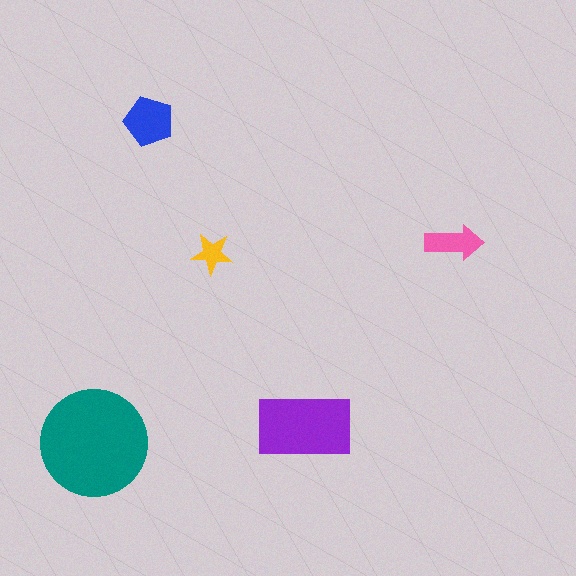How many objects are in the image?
There are 5 objects in the image.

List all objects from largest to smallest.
The teal circle, the purple rectangle, the blue pentagon, the pink arrow, the yellow star.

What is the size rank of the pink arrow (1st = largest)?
4th.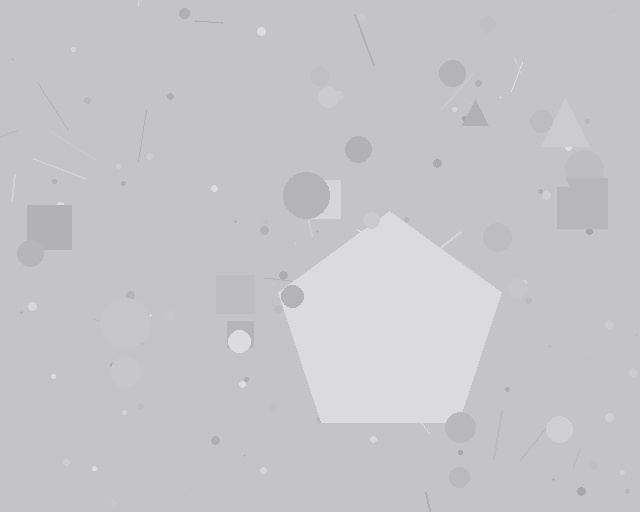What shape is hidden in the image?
A pentagon is hidden in the image.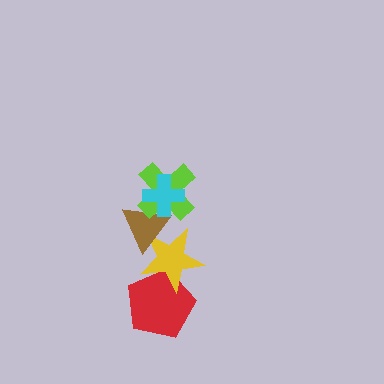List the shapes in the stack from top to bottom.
From top to bottom: the cyan cross, the lime cross, the brown triangle, the yellow star, the red pentagon.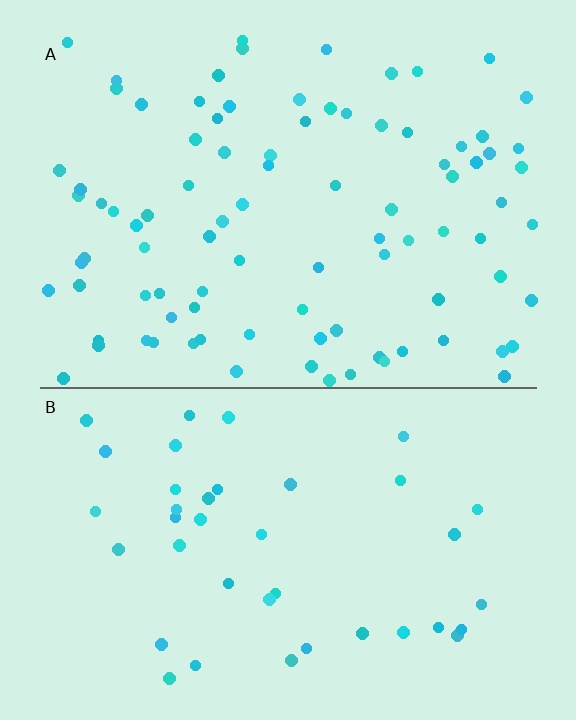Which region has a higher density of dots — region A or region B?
A (the top).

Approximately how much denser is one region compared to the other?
Approximately 2.2× — region A over region B.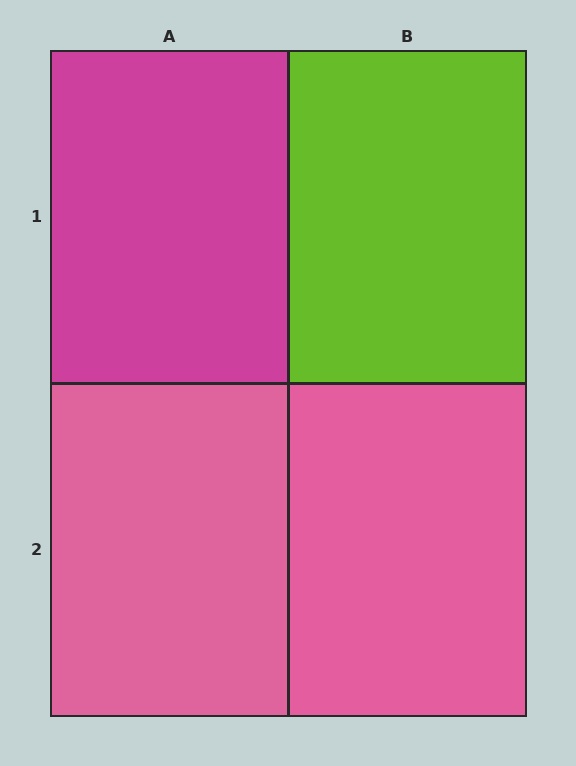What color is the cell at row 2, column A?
Pink.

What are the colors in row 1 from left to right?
Magenta, lime.